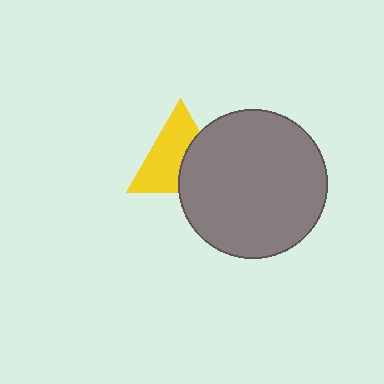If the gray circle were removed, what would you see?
You would see the complete yellow triangle.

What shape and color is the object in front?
The object in front is a gray circle.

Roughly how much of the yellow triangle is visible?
About half of it is visible (roughly 60%).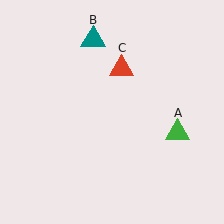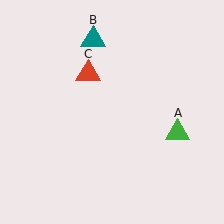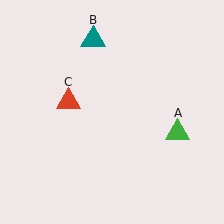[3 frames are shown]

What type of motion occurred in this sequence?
The red triangle (object C) rotated counterclockwise around the center of the scene.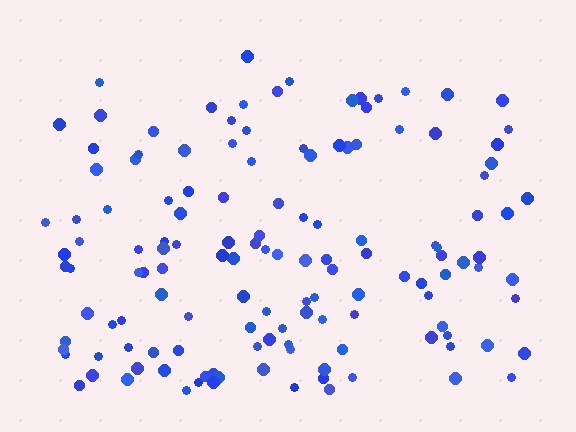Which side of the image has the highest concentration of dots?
The bottom.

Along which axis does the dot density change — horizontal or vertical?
Vertical.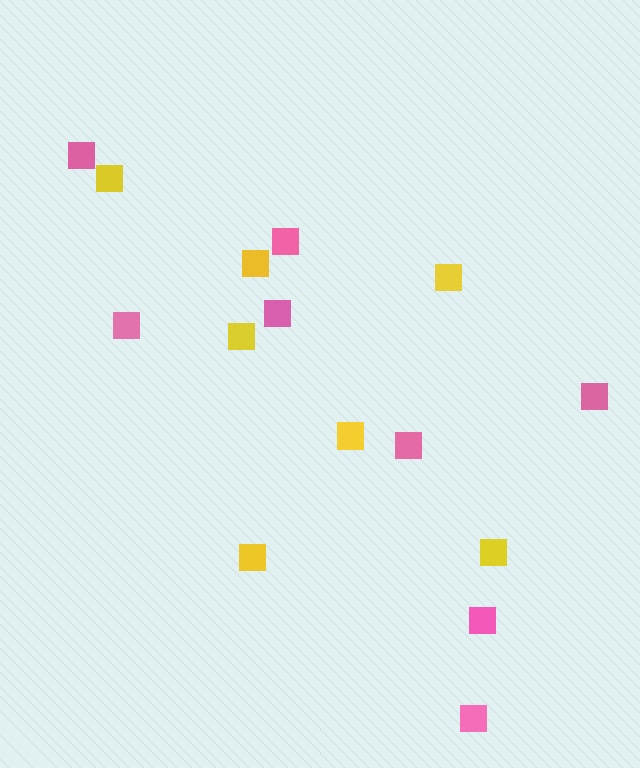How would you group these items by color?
There are 2 groups: one group of yellow squares (7) and one group of pink squares (8).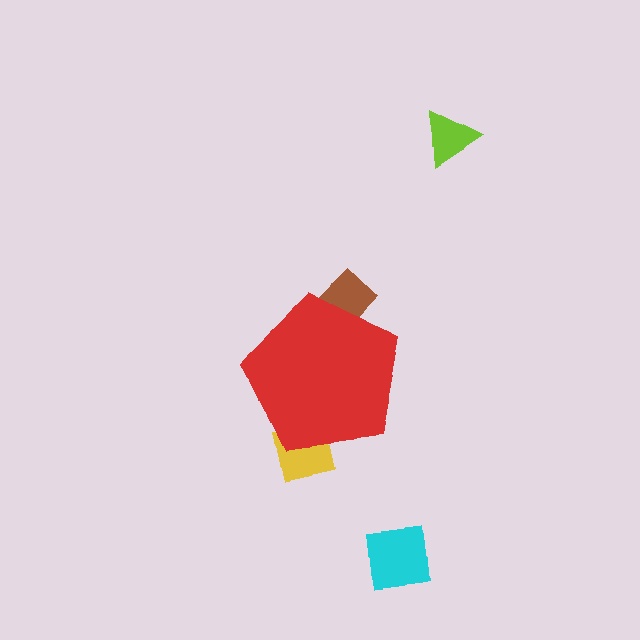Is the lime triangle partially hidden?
No, the lime triangle is fully visible.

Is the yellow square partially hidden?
Yes, the yellow square is partially hidden behind the red pentagon.